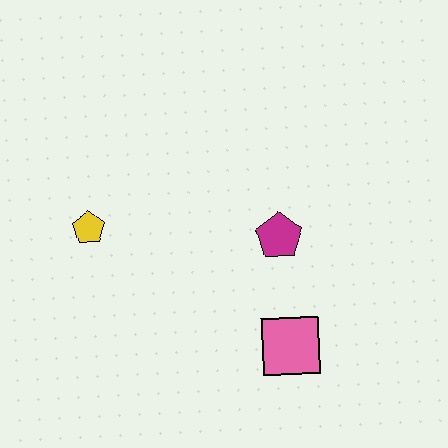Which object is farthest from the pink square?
The yellow pentagon is farthest from the pink square.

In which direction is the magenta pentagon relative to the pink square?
The magenta pentagon is above the pink square.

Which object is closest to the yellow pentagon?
The magenta pentagon is closest to the yellow pentagon.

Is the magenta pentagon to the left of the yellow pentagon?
No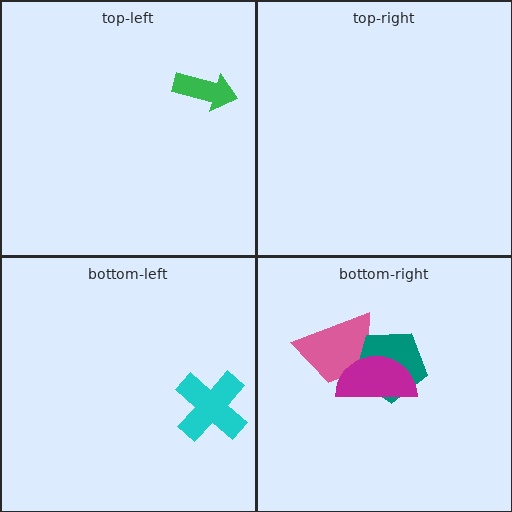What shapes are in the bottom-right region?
The pink trapezoid, the teal pentagon, the magenta semicircle.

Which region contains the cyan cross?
The bottom-left region.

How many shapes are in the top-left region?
1.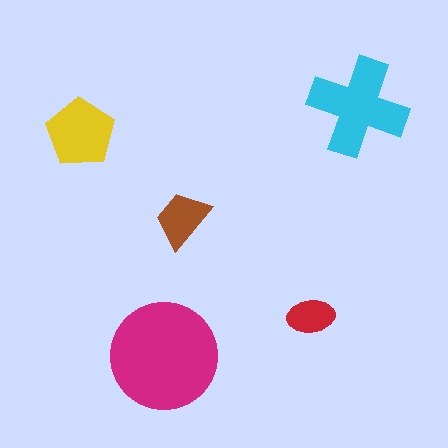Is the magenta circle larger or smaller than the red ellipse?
Larger.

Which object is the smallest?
The red ellipse.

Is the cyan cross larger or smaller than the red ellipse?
Larger.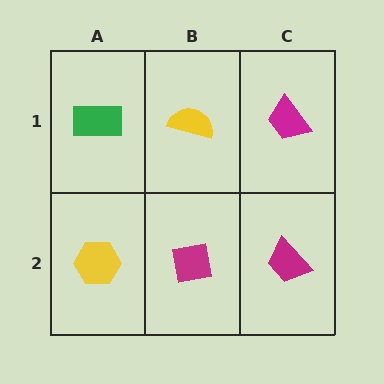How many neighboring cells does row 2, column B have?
3.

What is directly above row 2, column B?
A yellow semicircle.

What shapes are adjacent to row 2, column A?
A green rectangle (row 1, column A), a magenta square (row 2, column B).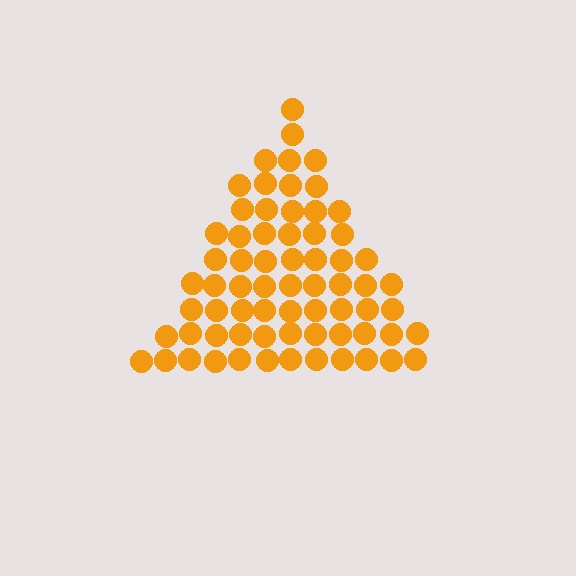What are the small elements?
The small elements are circles.